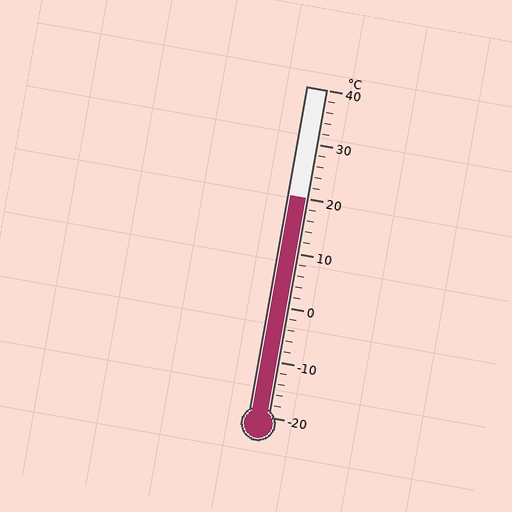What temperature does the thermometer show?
The thermometer shows approximately 20°C.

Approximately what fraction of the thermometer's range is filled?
The thermometer is filled to approximately 65% of its range.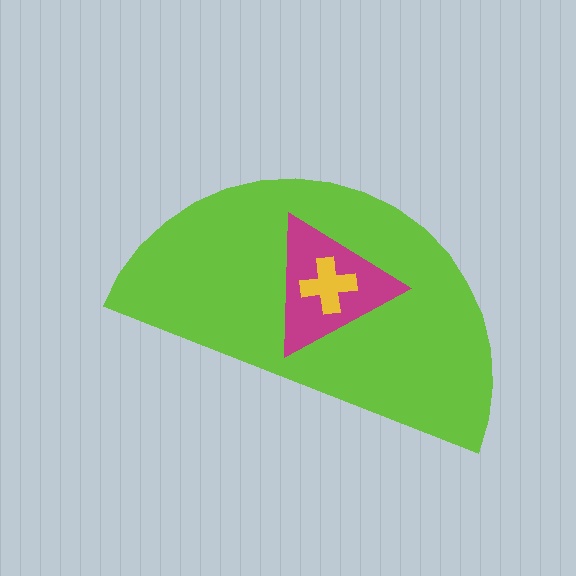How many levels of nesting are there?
3.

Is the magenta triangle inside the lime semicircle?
Yes.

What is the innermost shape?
The yellow cross.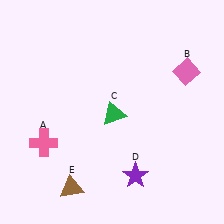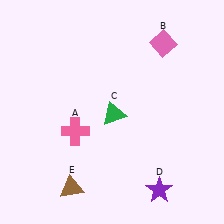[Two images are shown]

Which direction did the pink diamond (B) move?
The pink diamond (B) moved up.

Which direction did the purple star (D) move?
The purple star (D) moved right.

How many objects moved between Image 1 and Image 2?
3 objects moved between the two images.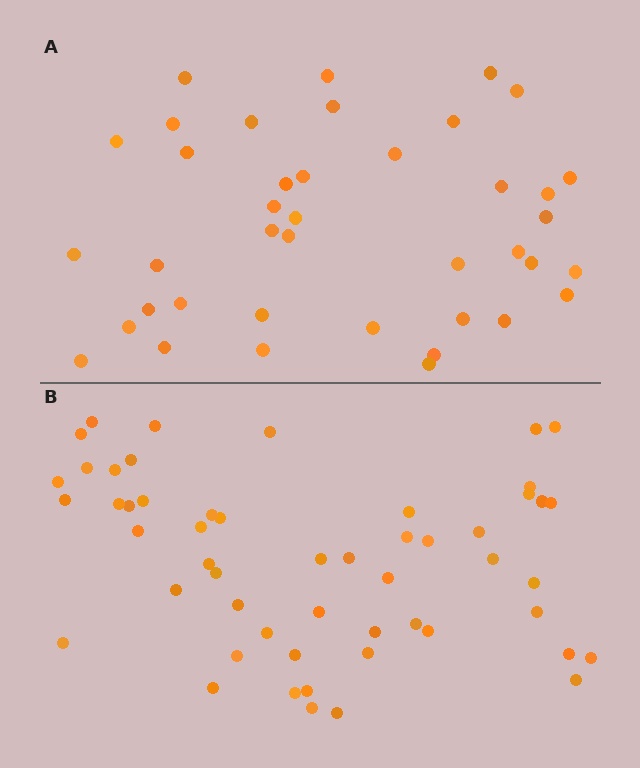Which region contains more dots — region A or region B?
Region B (the bottom region) has more dots.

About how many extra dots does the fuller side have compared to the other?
Region B has approximately 15 more dots than region A.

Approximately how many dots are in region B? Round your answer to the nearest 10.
About 50 dots. (The exact count is 53, which rounds to 50.)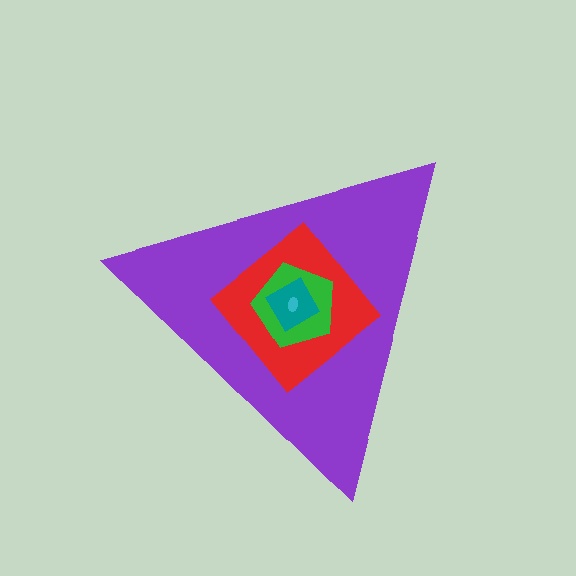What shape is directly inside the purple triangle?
The red diamond.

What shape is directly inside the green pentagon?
The teal diamond.